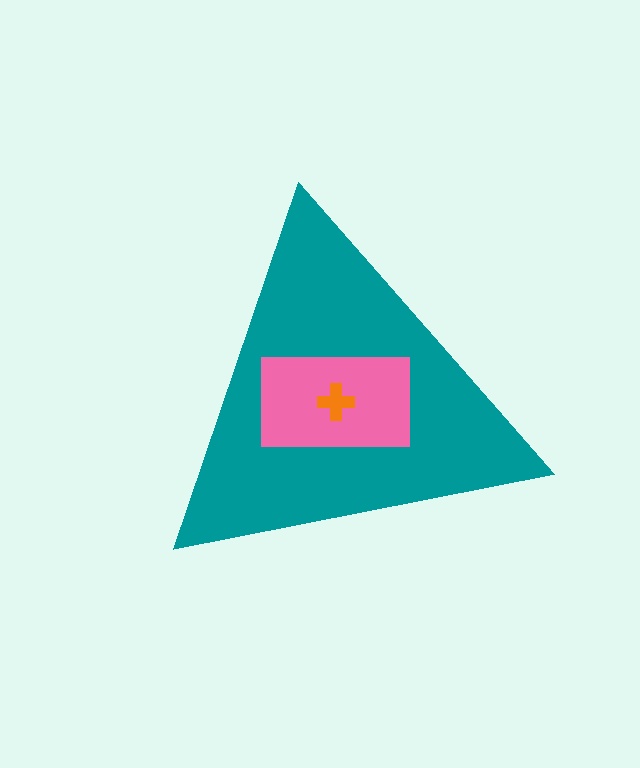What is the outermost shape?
The teal triangle.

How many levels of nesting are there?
3.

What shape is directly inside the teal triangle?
The pink rectangle.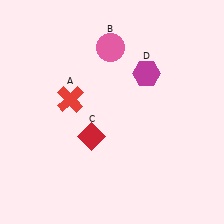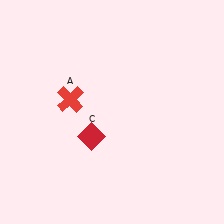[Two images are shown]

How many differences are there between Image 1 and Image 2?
There are 2 differences between the two images.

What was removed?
The magenta hexagon (D), the pink circle (B) were removed in Image 2.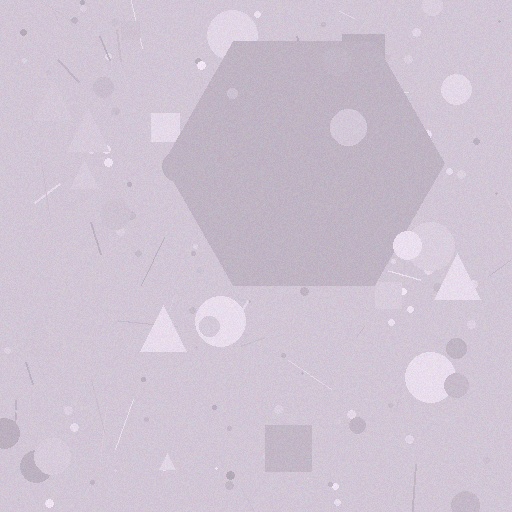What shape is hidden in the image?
A hexagon is hidden in the image.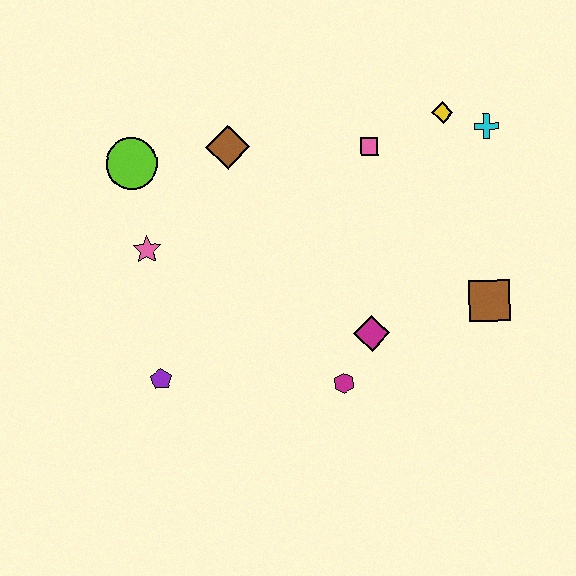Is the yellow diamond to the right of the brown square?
No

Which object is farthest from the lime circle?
The brown square is farthest from the lime circle.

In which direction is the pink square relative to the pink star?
The pink square is to the right of the pink star.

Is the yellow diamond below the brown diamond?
No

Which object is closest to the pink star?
The lime circle is closest to the pink star.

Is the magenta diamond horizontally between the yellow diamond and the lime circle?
Yes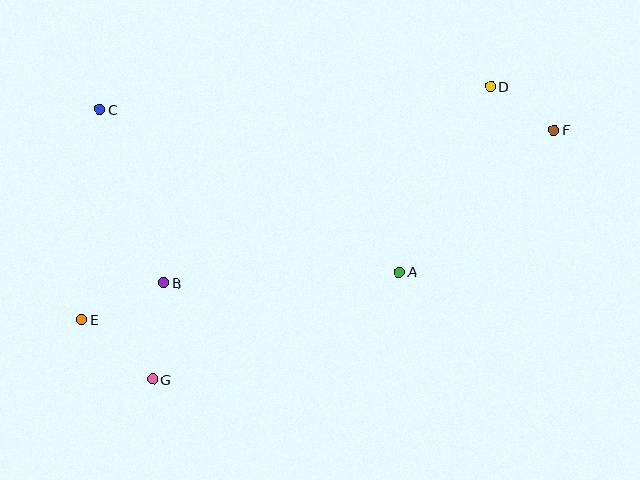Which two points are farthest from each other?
Points E and F are farthest from each other.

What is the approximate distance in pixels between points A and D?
The distance between A and D is approximately 207 pixels.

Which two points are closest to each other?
Points D and F are closest to each other.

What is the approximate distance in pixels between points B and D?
The distance between B and D is approximately 381 pixels.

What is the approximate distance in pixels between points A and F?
The distance between A and F is approximately 210 pixels.